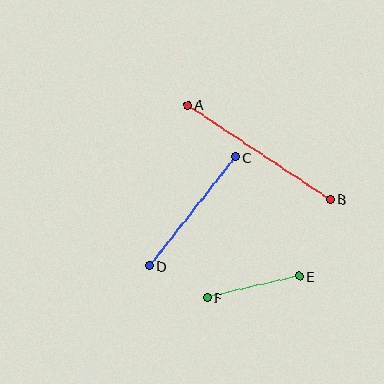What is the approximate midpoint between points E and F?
The midpoint is at approximately (253, 287) pixels.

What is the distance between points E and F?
The distance is approximately 95 pixels.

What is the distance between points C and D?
The distance is approximately 139 pixels.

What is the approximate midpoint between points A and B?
The midpoint is at approximately (259, 152) pixels.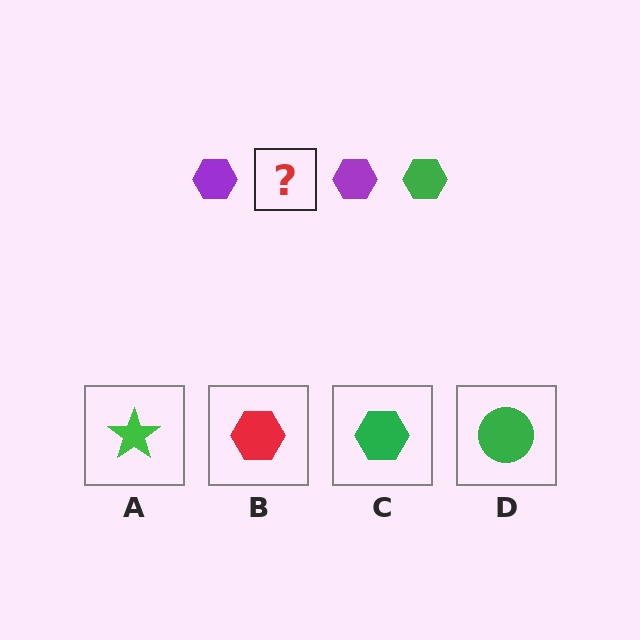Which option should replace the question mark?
Option C.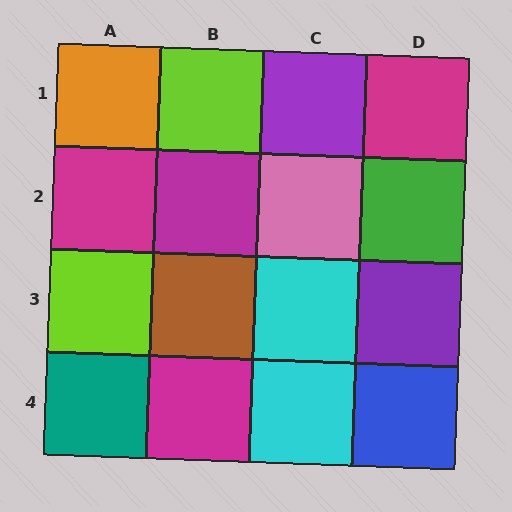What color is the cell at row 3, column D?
Purple.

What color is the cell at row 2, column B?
Magenta.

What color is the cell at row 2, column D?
Green.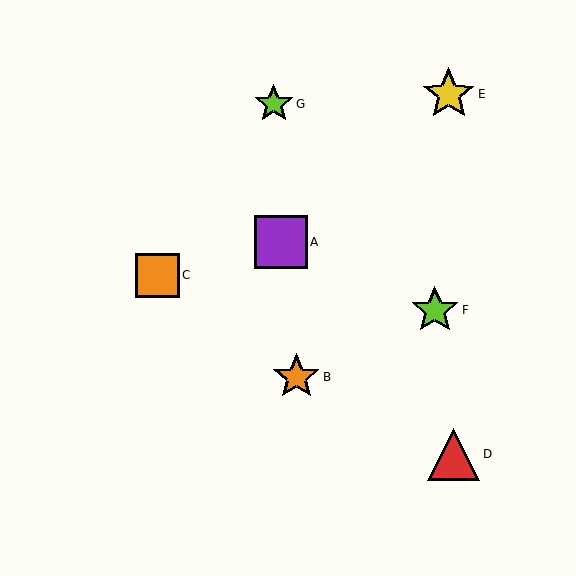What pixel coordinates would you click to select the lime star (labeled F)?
Click at (435, 310) to select the lime star F.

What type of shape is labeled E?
Shape E is a yellow star.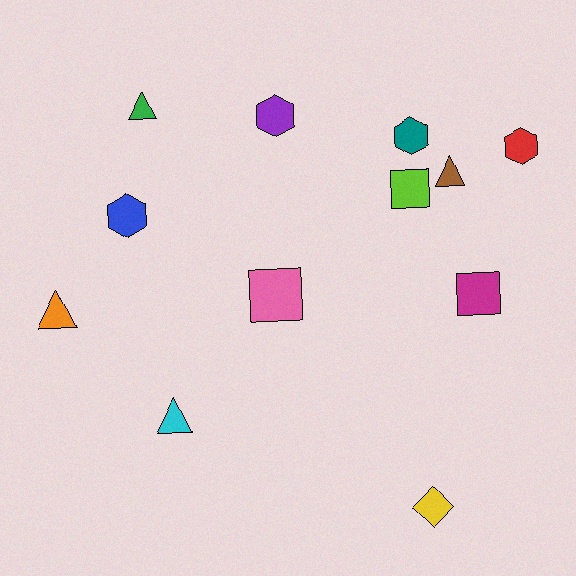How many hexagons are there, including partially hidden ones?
There are 4 hexagons.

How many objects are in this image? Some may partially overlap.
There are 12 objects.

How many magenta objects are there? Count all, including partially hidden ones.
There is 1 magenta object.